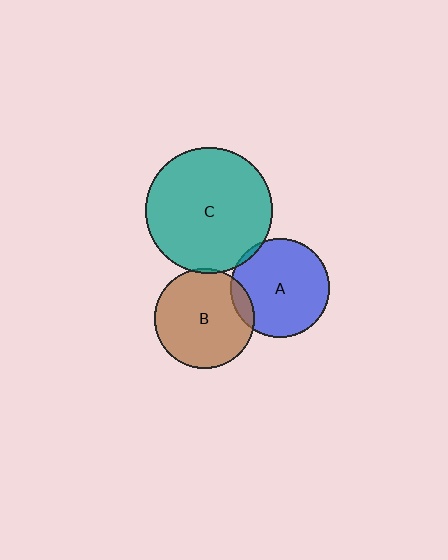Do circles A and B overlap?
Yes.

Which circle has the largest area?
Circle C (teal).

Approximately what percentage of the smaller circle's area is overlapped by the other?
Approximately 10%.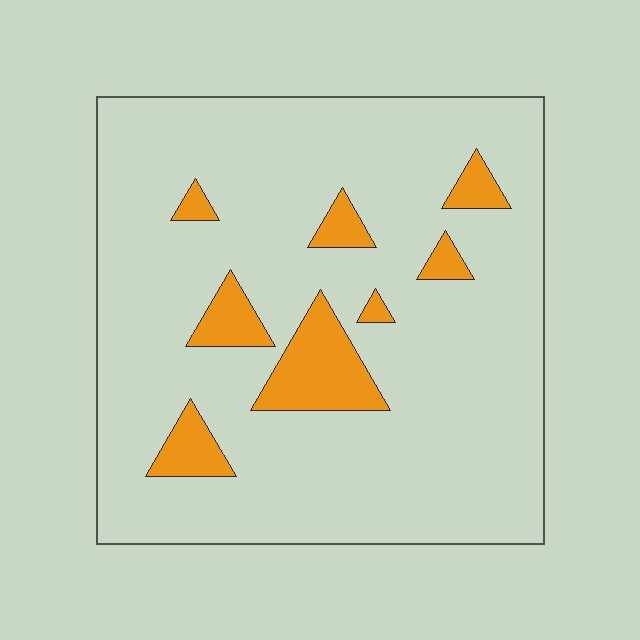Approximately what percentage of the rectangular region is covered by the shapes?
Approximately 10%.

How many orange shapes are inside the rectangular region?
8.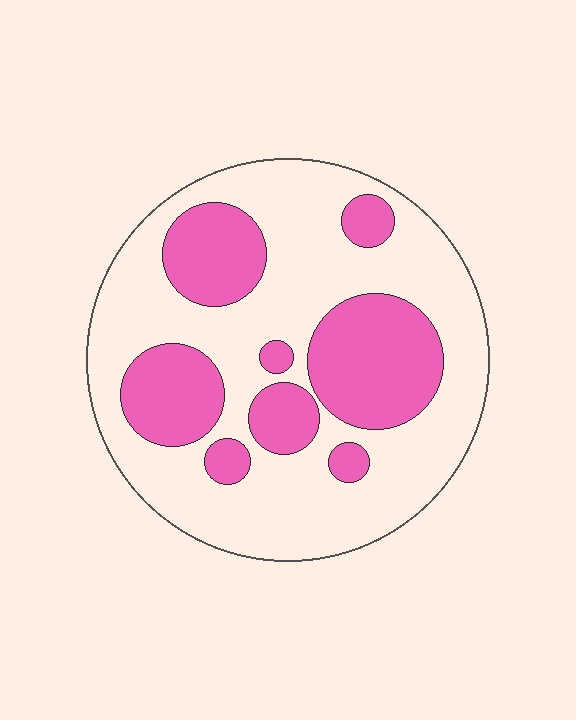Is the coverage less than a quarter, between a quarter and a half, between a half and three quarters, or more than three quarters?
Between a quarter and a half.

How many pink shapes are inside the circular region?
8.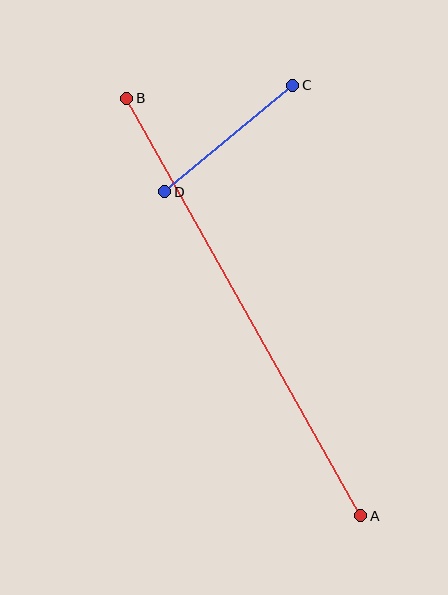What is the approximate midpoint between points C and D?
The midpoint is at approximately (229, 138) pixels.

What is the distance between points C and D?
The distance is approximately 167 pixels.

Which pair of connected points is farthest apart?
Points A and B are farthest apart.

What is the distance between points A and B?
The distance is approximately 479 pixels.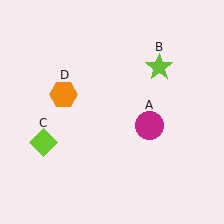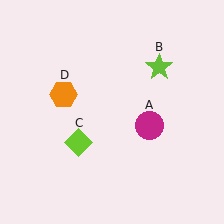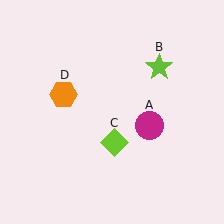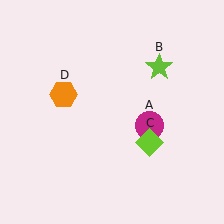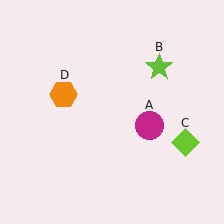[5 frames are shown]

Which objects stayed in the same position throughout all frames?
Magenta circle (object A) and lime star (object B) and orange hexagon (object D) remained stationary.